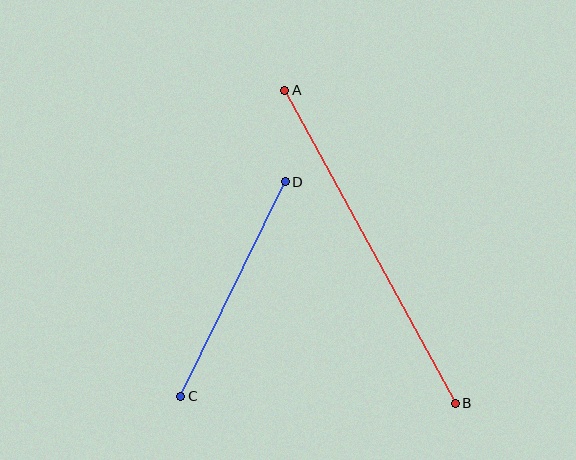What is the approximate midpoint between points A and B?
The midpoint is at approximately (370, 247) pixels.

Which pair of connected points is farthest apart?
Points A and B are farthest apart.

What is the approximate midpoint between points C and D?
The midpoint is at approximately (233, 289) pixels.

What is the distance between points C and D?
The distance is approximately 239 pixels.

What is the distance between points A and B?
The distance is approximately 357 pixels.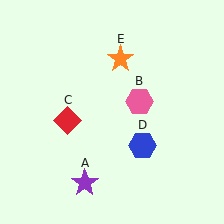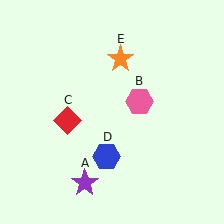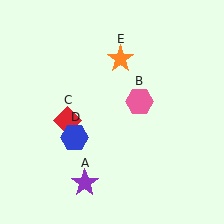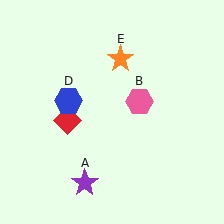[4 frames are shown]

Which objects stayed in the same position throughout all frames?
Purple star (object A) and pink hexagon (object B) and red diamond (object C) and orange star (object E) remained stationary.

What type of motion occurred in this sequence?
The blue hexagon (object D) rotated clockwise around the center of the scene.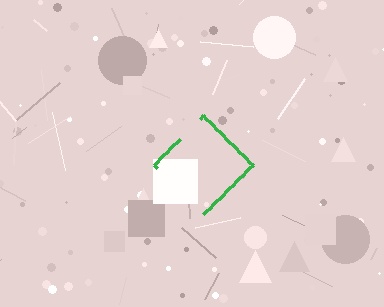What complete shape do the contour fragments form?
The contour fragments form a diamond.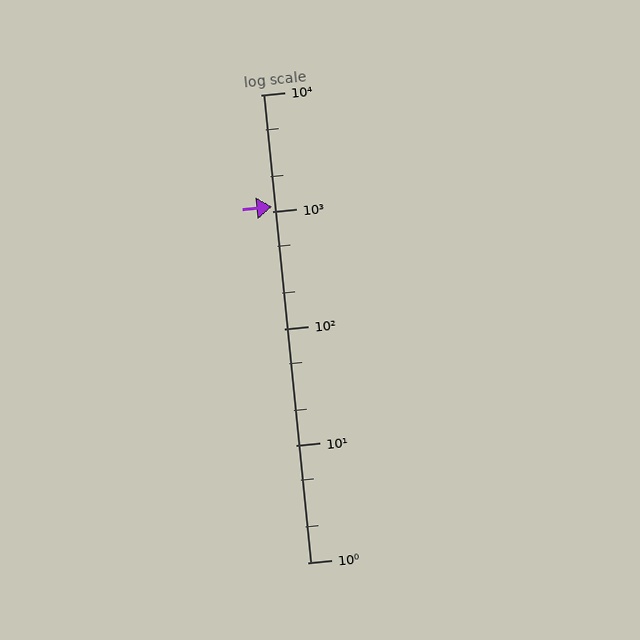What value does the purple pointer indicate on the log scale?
The pointer indicates approximately 1100.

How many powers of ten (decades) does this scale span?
The scale spans 4 decades, from 1 to 10000.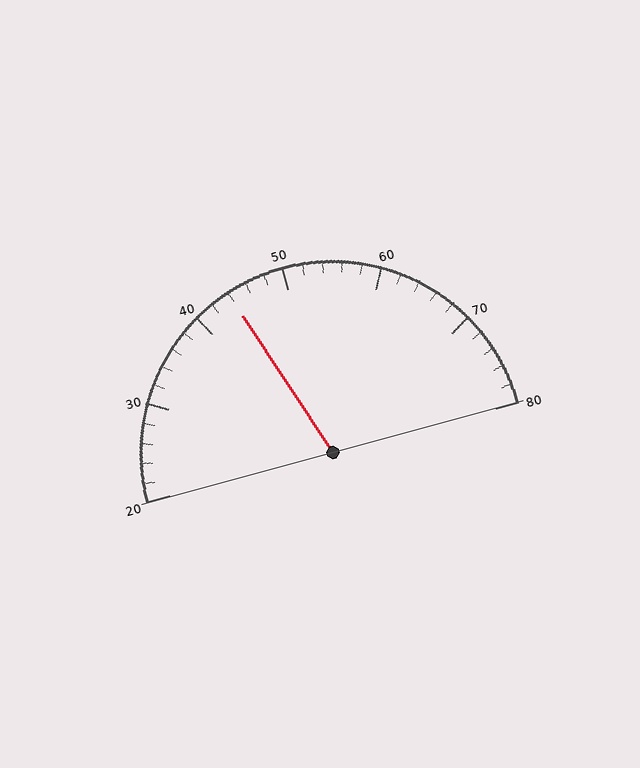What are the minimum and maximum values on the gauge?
The gauge ranges from 20 to 80.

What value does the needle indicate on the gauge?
The needle indicates approximately 44.